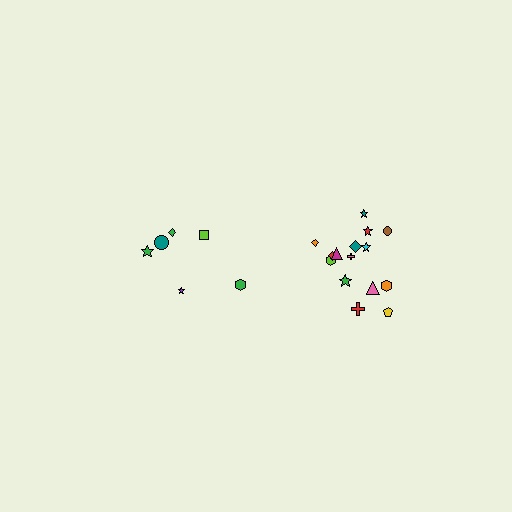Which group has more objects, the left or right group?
The right group.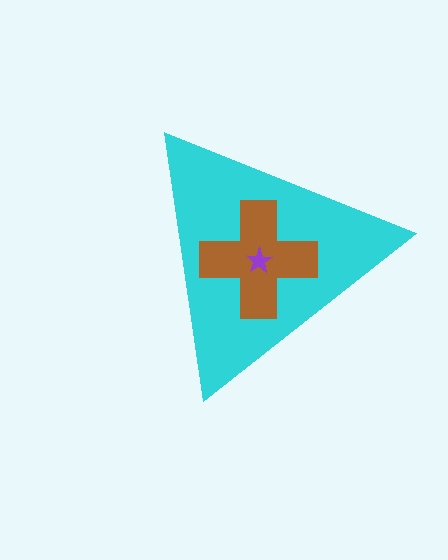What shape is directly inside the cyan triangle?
The brown cross.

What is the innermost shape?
The purple star.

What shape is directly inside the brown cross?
The purple star.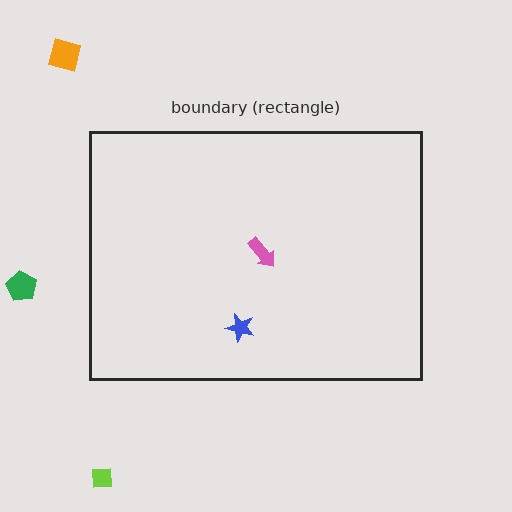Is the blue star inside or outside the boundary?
Inside.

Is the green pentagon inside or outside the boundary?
Outside.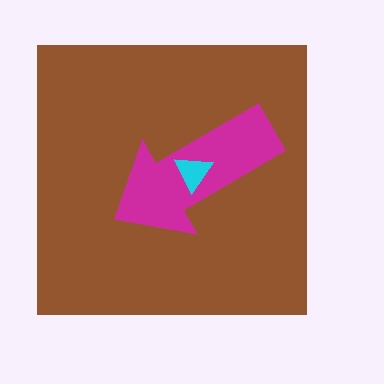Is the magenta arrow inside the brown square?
Yes.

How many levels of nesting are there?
3.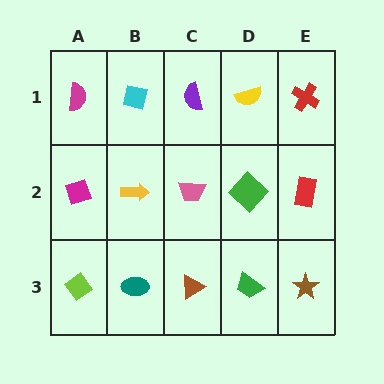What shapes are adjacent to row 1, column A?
A magenta diamond (row 2, column A), a cyan square (row 1, column B).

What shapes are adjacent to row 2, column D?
A yellow semicircle (row 1, column D), a green trapezoid (row 3, column D), a pink trapezoid (row 2, column C), a red rectangle (row 2, column E).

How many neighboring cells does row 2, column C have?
4.